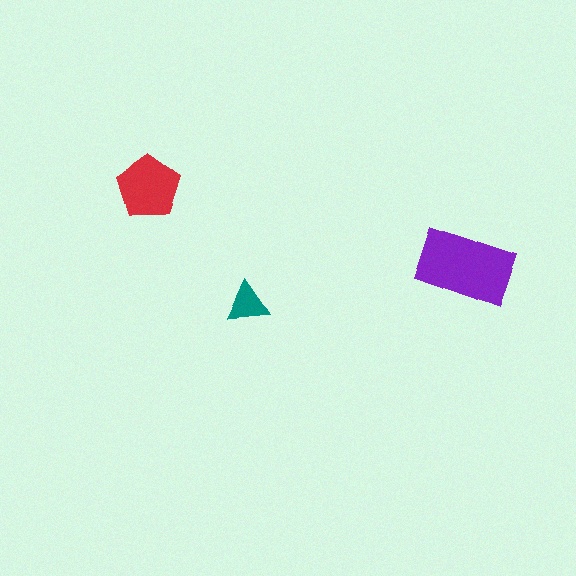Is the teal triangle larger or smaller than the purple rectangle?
Smaller.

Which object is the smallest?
The teal triangle.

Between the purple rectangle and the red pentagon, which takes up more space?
The purple rectangle.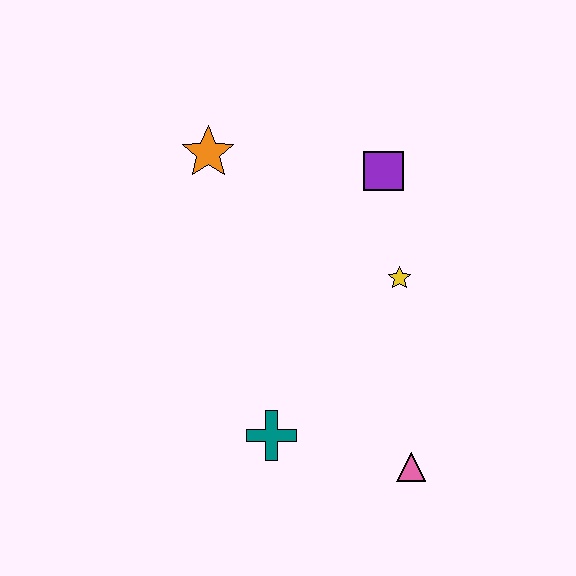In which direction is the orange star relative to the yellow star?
The orange star is to the left of the yellow star.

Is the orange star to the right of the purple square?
No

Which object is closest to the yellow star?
The purple square is closest to the yellow star.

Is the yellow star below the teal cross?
No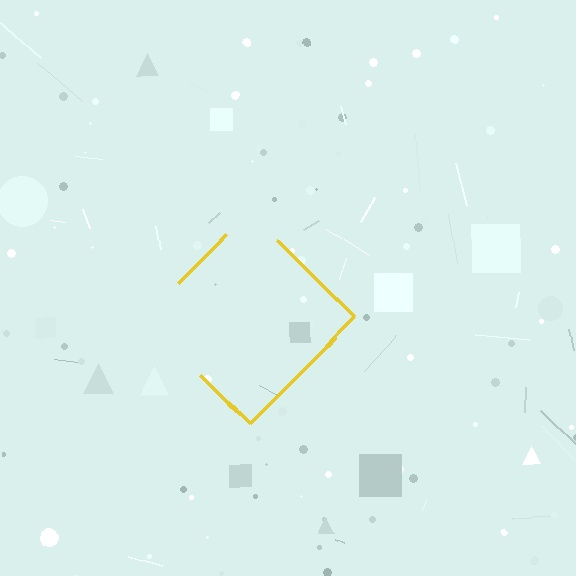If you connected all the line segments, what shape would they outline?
They would outline a diamond.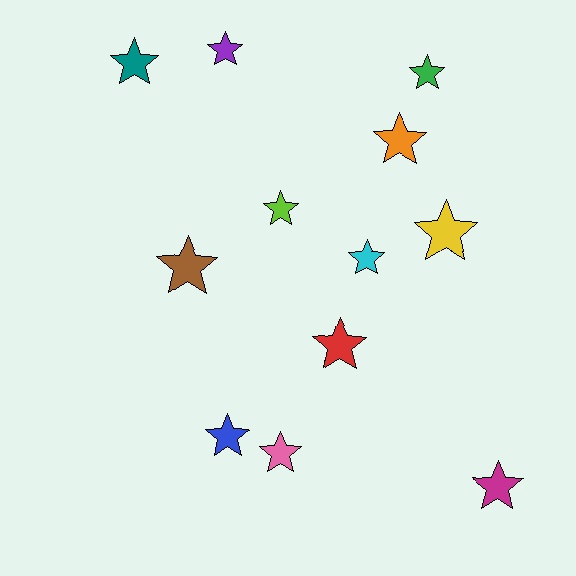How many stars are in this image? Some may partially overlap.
There are 12 stars.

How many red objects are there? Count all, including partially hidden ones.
There is 1 red object.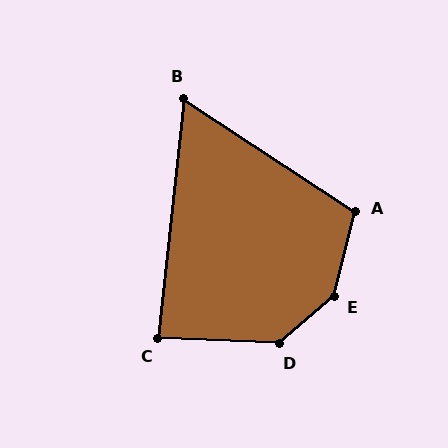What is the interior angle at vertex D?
Approximately 137 degrees (obtuse).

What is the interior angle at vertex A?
Approximately 109 degrees (obtuse).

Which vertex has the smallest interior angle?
B, at approximately 63 degrees.